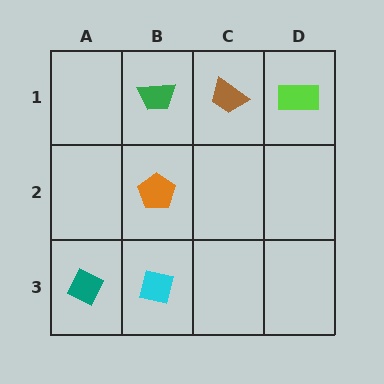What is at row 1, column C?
A brown trapezoid.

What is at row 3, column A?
A teal diamond.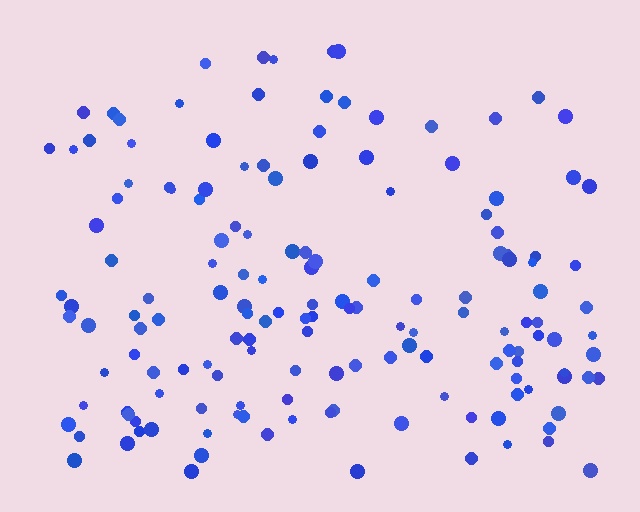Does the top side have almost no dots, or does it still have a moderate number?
Still a moderate number, just noticeably fewer than the bottom.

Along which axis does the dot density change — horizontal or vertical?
Vertical.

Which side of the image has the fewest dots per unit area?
The top.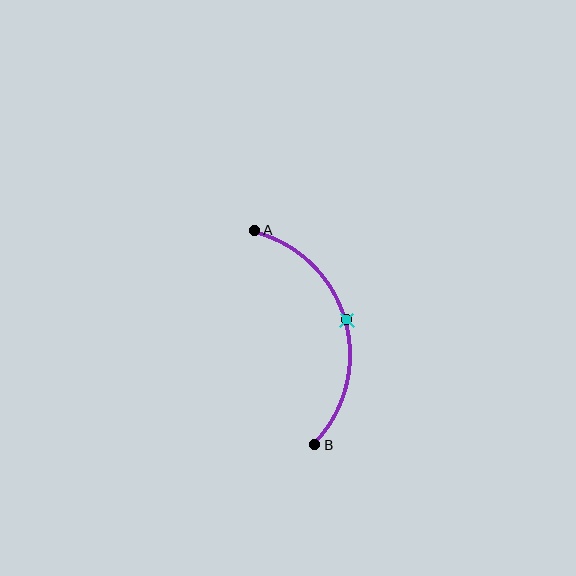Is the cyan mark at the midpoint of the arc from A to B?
Yes. The cyan mark lies on the arc at equal arc-length from both A and B — it is the arc midpoint.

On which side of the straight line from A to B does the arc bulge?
The arc bulges to the right of the straight line connecting A and B.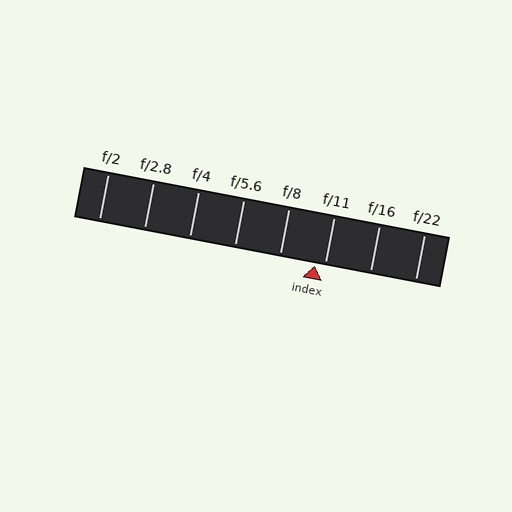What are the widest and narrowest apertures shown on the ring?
The widest aperture shown is f/2 and the narrowest is f/22.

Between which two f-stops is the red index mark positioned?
The index mark is between f/8 and f/11.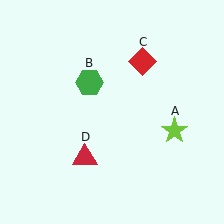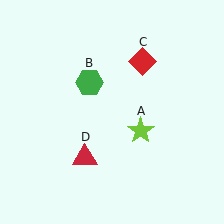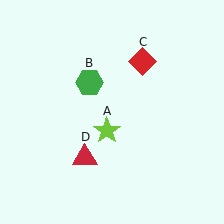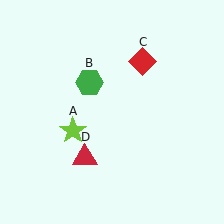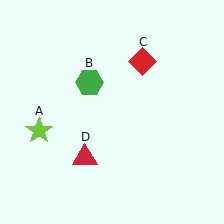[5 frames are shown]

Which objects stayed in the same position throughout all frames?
Green hexagon (object B) and red diamond (object C) and red triangle (object D) remained stationary.